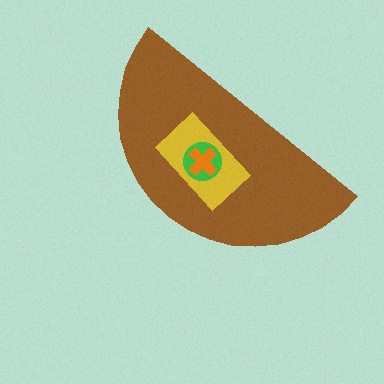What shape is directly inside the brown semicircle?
The yellow rectangle.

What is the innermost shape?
The orange cross.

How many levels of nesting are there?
4.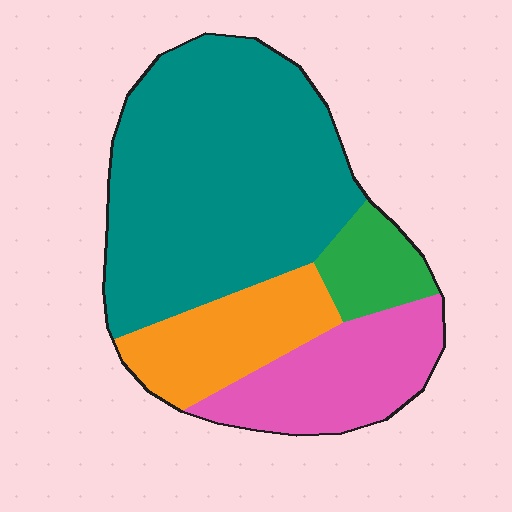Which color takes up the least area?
Green, at roughly 10%.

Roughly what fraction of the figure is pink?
Pink covers roughly 20% of the figure.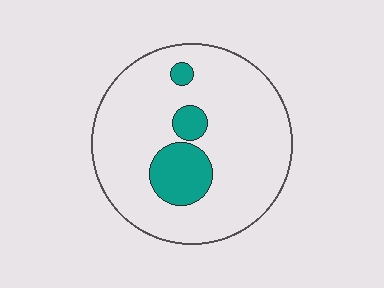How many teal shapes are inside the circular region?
3.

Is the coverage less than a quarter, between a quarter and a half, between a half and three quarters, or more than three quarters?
Less than a quarter.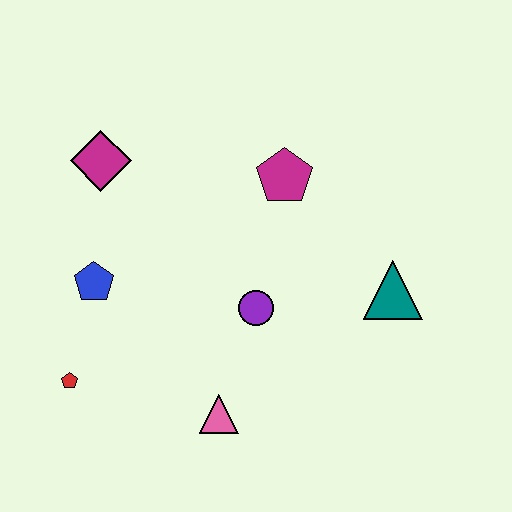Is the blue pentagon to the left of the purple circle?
Yes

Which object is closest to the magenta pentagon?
The purple circle is closest to the magenta pentagon.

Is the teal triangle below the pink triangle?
No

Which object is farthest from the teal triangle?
The red pentagon is farthest from the teal triangle.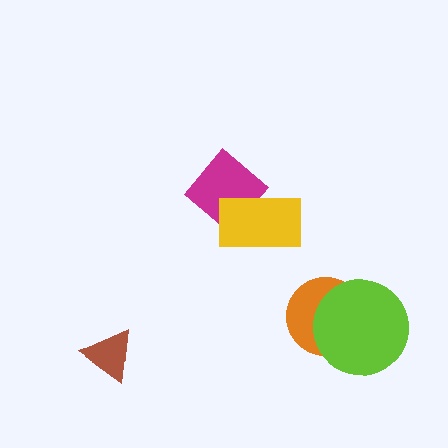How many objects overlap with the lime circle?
1 object overlaps with the lime circle.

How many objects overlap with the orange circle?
1 object overlaps with the orange circle.